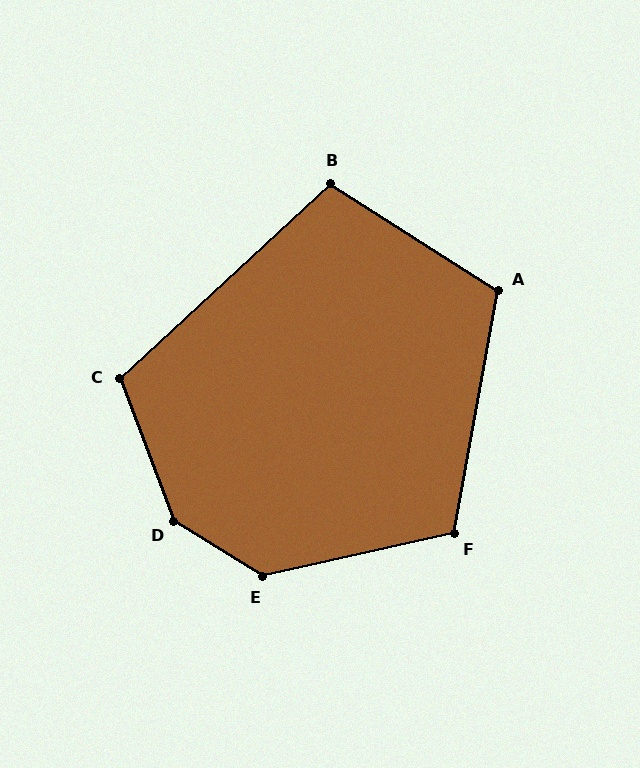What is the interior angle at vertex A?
Approximately 112 degrees (obtuse).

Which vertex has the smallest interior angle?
B, at approximately 105 degrees.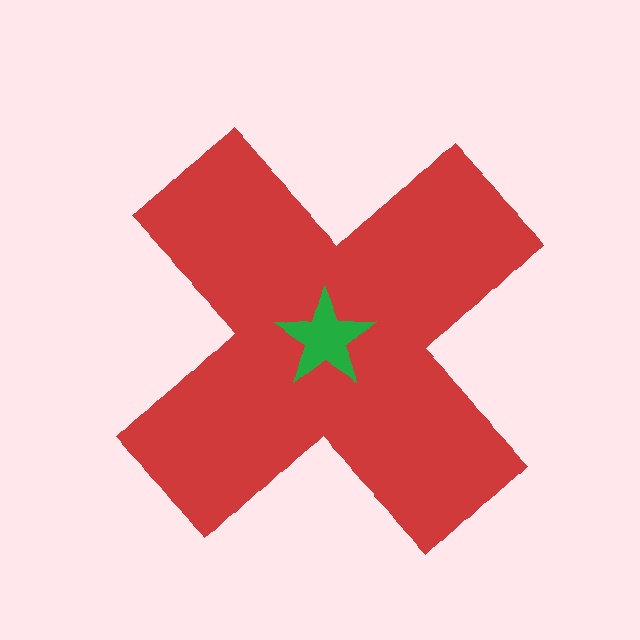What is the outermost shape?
The red cross.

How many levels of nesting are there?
2.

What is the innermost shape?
The green star.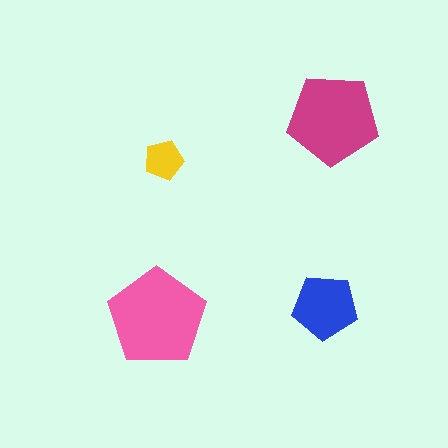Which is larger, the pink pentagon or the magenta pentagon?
The pink one.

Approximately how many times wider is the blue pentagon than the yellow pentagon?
About 1.5 times wider.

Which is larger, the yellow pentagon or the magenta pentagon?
The magenta one.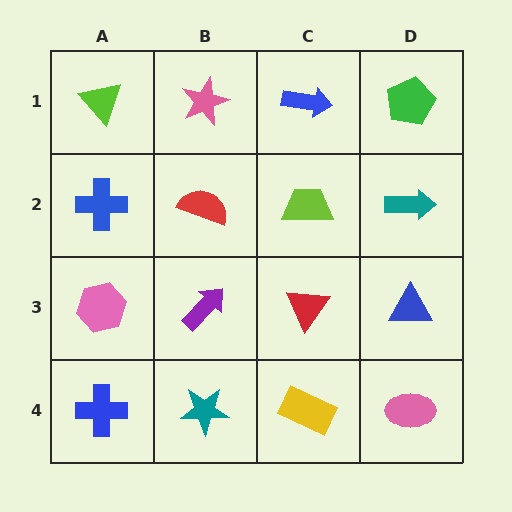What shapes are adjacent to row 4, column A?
A pink hexagon (row 3, column A), a teal star (row 4, column B).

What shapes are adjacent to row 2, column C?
A blue arrow (row 1, column C), a red triangle (row 3, column C), a red semicircle (row 2, column B), a teal arrow (row 2, column D).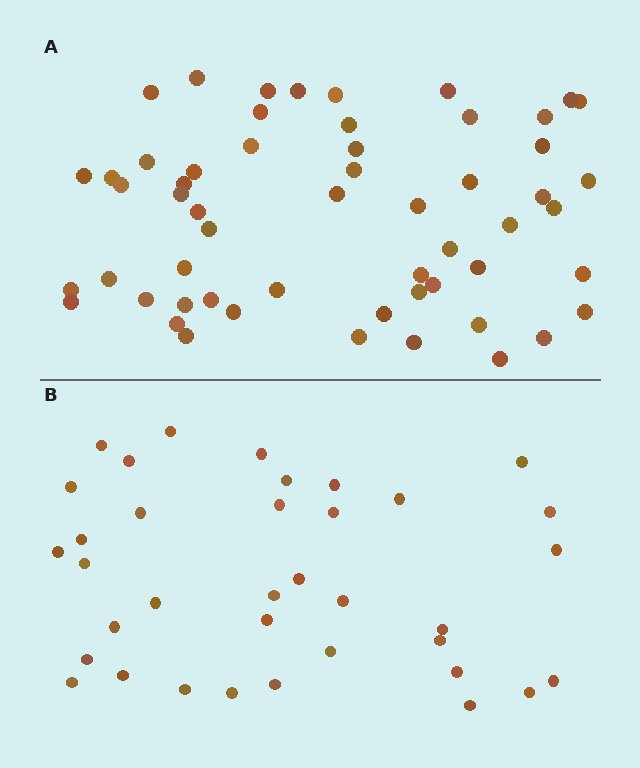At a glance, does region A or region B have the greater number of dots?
Region A (the top region) has more dots.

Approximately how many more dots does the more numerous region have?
Region A has approximately 20 more dots than region B.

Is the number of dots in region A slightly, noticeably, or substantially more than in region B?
Region A has substantially more. The ratio is roughly 1.6 to 1.